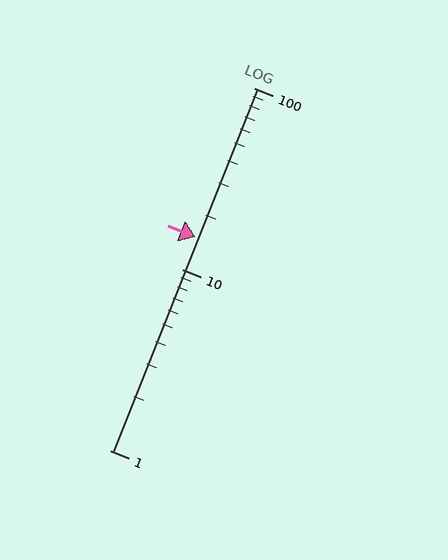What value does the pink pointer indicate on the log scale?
The pointer indicates approximately 15.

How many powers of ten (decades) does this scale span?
The scale spans 2 decades, from 1 to 100.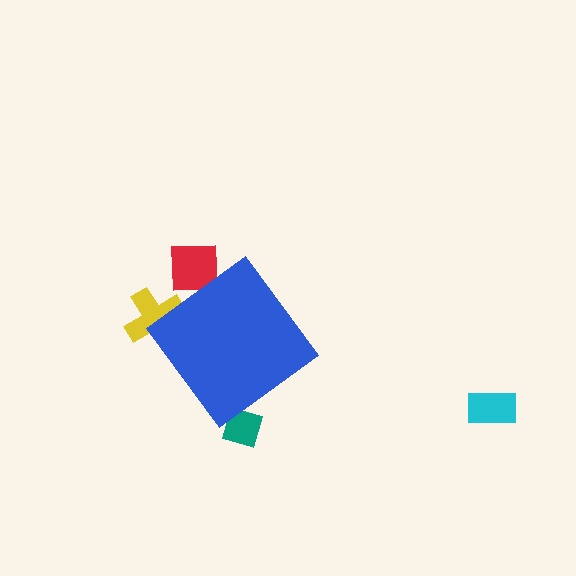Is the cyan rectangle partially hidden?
No, the cyan rectangle is fully visible.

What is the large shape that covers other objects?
A blue diamond.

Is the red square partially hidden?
Yes, the red square is partially hidden behind the blue diamond.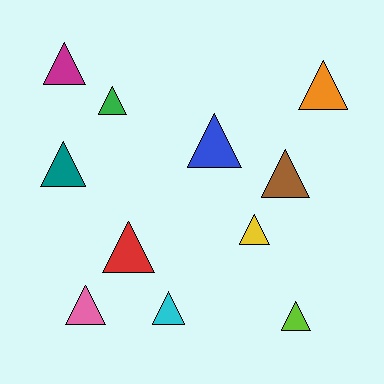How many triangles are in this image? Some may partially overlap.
There are 11 triangles.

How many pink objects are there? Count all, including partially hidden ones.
There is 1 pink object.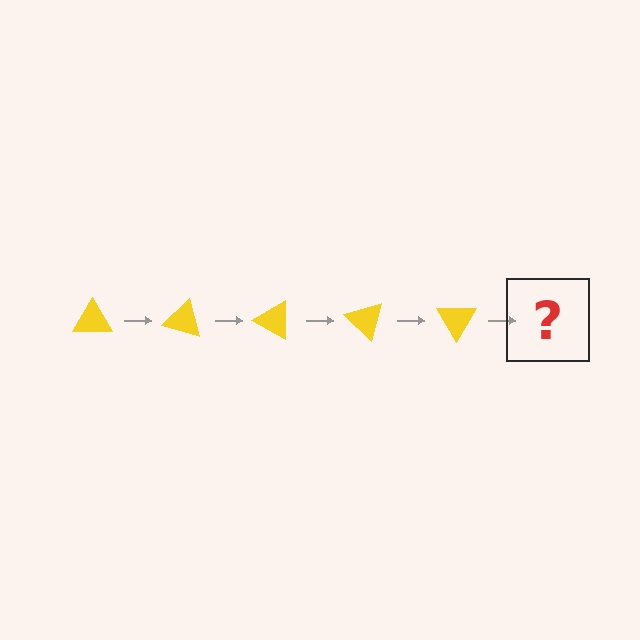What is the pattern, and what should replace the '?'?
The pattern is that the triangle rotates 15 degrees each step. The '?' should be a yellow triangle rotated 75 degrees.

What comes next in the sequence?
The next element should be a yellow triangle rotated 75 degrees.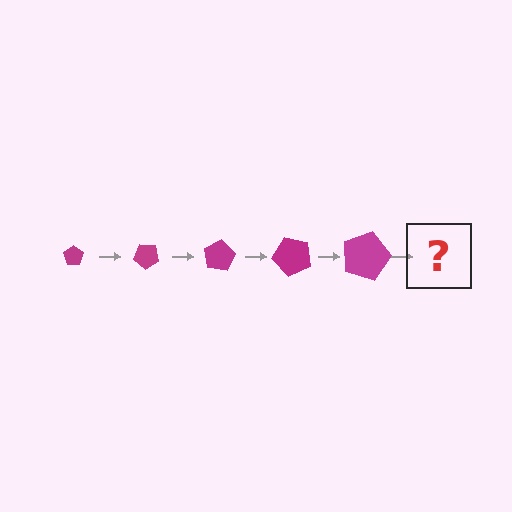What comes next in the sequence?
The next element should be a pentagon, larger than the previous one and rotated 200 degrees from the start.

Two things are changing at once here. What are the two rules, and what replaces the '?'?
The two rules are that the pentagon grows larger each step and it rotates 40 degrees each step. The '?' should be a pentagon, larger than the previous one and rotated 200 degrees from the start.